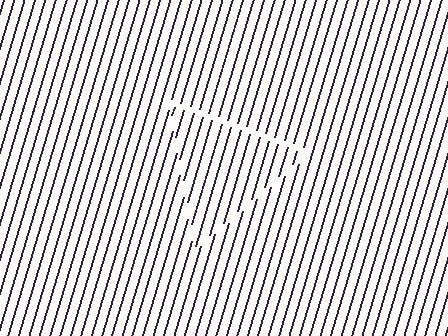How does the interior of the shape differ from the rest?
The interior of the shape contains the same grating, shifted by half a period — the contour is defined by the phase discontinuity where line-ends from the inner and outer gratings abut.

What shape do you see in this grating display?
An illusory triangle. The interior of the shape contains the same grating, shifted by half a period — the contour is defined by the phase discontinuity where line-ends from the inner and outer gratings abut.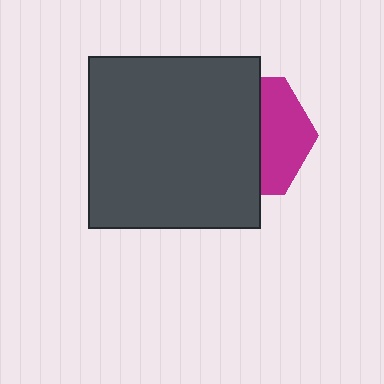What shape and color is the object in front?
The object in front is a dark gray square.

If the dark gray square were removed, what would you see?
You would see the complete magenta hexagon.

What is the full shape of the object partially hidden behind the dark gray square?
The partially hidden object is a magenta hexagon.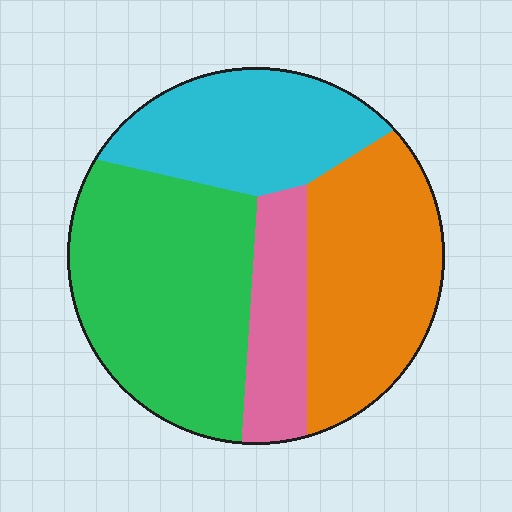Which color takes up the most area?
Green, at roughly 35%.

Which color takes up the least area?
Pink, at roughly 15%.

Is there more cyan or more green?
Green.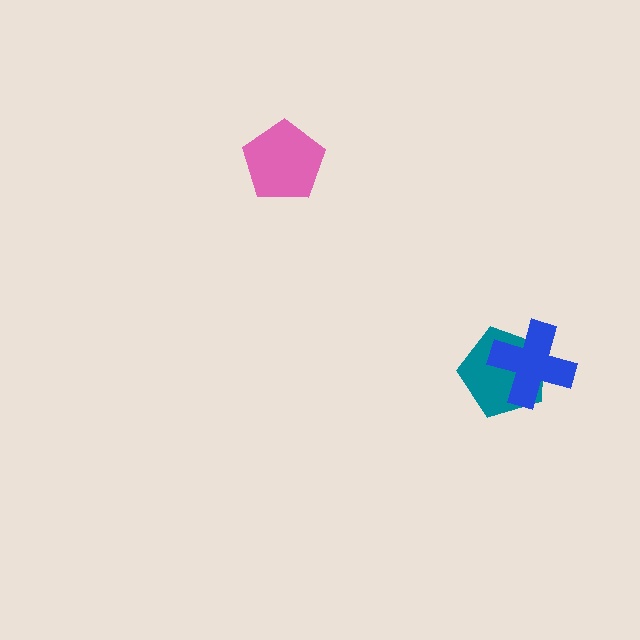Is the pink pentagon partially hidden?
No, no other shape covers it.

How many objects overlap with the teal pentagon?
1 object overlaps with the teal pentagon.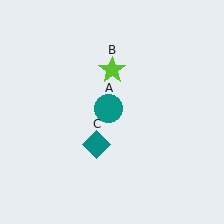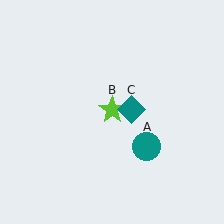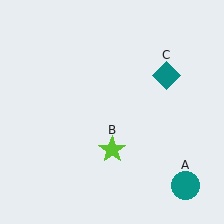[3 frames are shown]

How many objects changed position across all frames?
3 objects changed position: teal circle (object A), lime star (object B), teal diamond (object C).